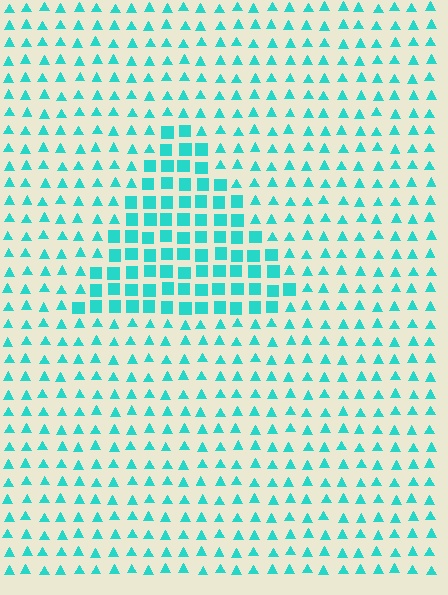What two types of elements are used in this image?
The image uses squares inside the triangle region and triangles outside it.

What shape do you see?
I see a triangle.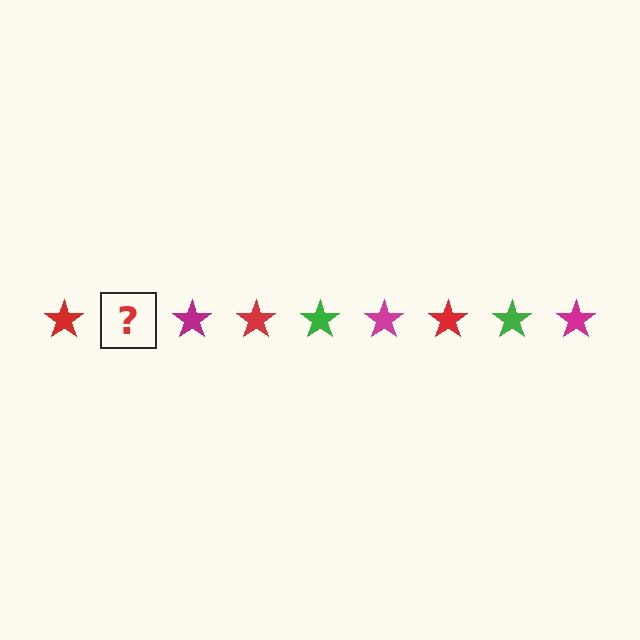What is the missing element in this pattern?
The missing element is a green star.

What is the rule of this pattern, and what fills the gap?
The rule is that the pattern cycles through red, green, magenta stars. The gap should be filled with a green star.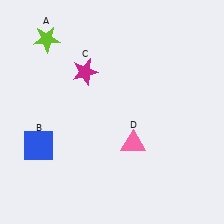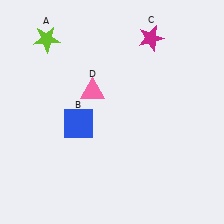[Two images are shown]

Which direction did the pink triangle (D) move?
The pink triangle (D) moved up.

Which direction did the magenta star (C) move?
The magenta star (C) moved right.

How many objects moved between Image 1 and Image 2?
3 objects moved between the two images.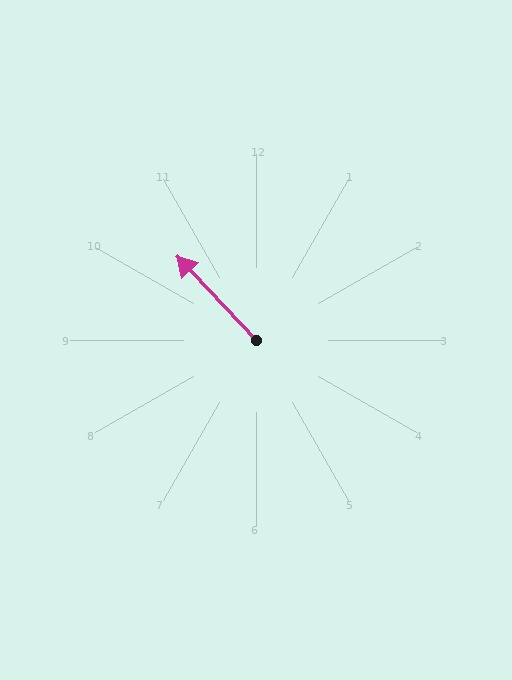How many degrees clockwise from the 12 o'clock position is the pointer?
Approximately 317 degrees.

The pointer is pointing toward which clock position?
Roughly 11 o'clock.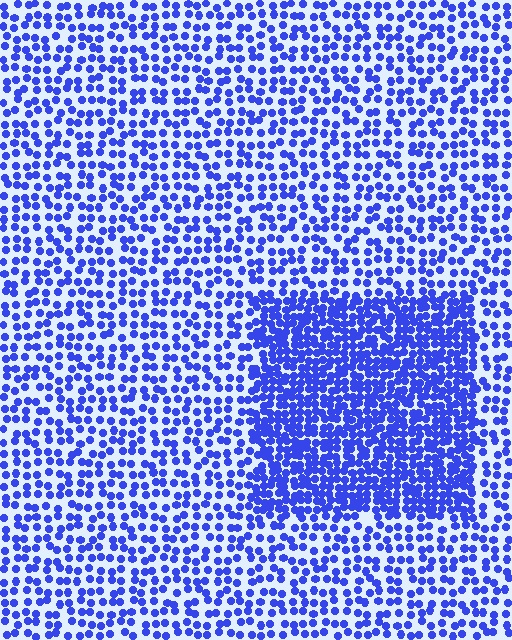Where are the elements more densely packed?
The elements are more densely packed inside the rectangle boundary.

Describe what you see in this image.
The image contains small blue elements arranged at two different densities. A rectangle-shaped region is visible where the elements are more densely packed than the surrounding area.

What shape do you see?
I see a rectangle.